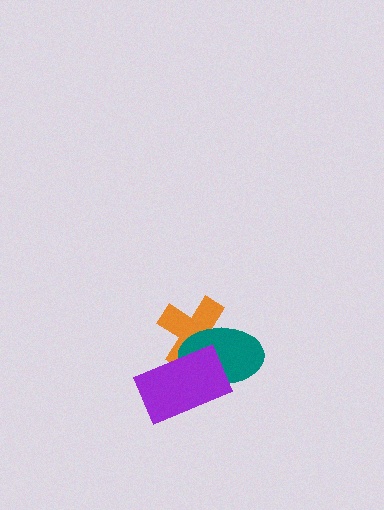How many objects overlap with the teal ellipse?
2 objects overlap with the teal ellipse.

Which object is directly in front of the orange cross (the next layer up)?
The teal ellipse is directly in front of the orange cross.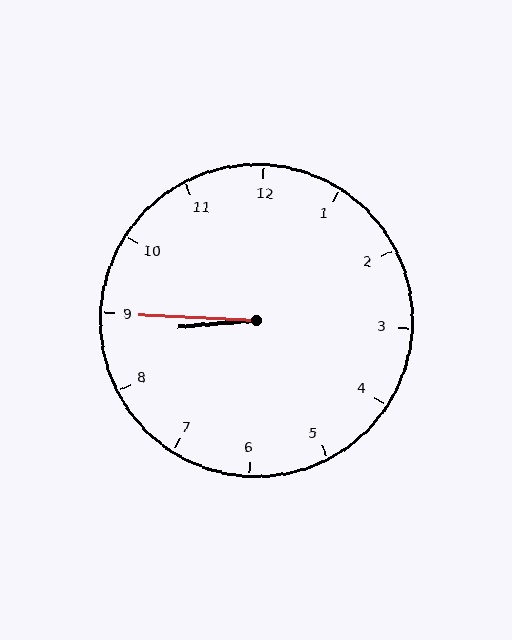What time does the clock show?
8:45.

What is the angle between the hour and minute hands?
Approximately 8 degrees.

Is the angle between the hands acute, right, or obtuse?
It is acute.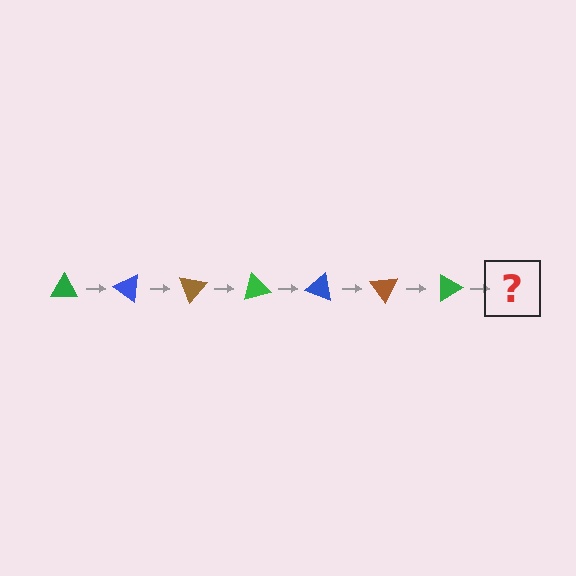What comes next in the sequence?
The next element should be a blue triangle, rotated 245 degrees from the start.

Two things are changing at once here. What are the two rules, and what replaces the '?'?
The two rules are that it rotates 35 degrees each step and the color cycles through green, blue, and brown. The '?' should be a blue triangle, rotated 245 degrees from the start.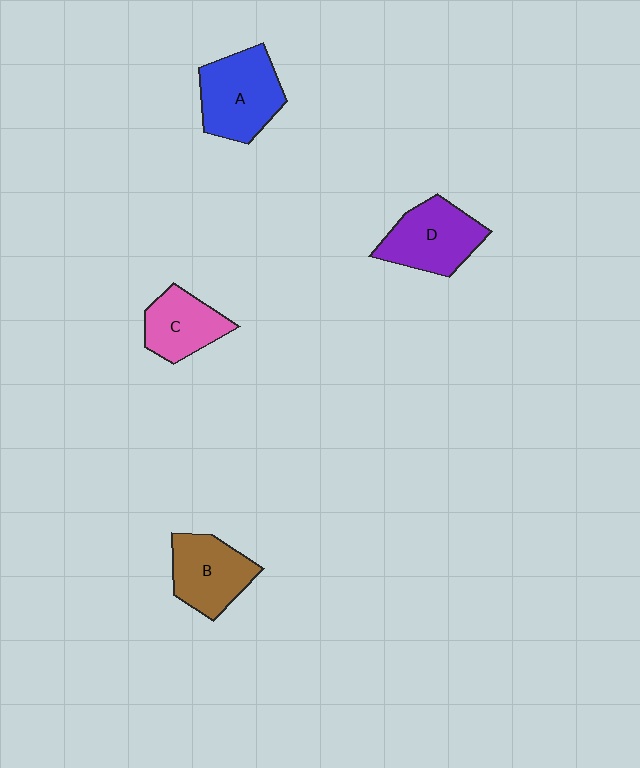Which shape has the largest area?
Shape A (blue).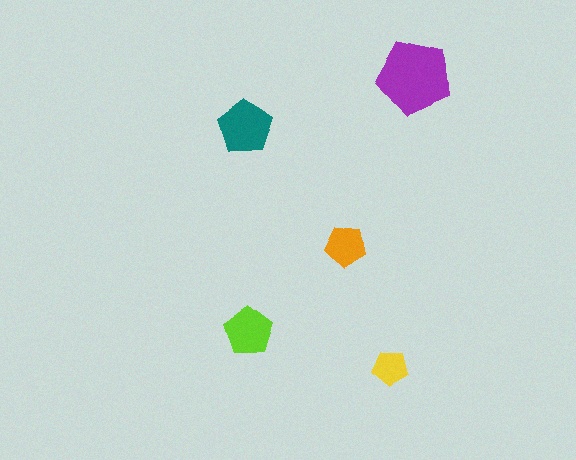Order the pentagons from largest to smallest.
the purple one, the teal one, the lime one, the orange one, the yellow one.